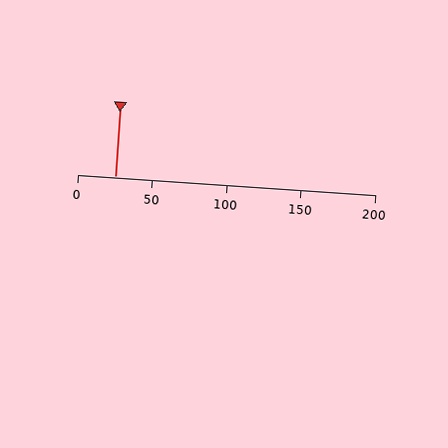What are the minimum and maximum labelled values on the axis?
The axis runs from 0 to 200.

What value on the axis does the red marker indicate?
The marker indicates approximately 25.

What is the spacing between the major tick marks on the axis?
The major ticks are spaced 50 apart.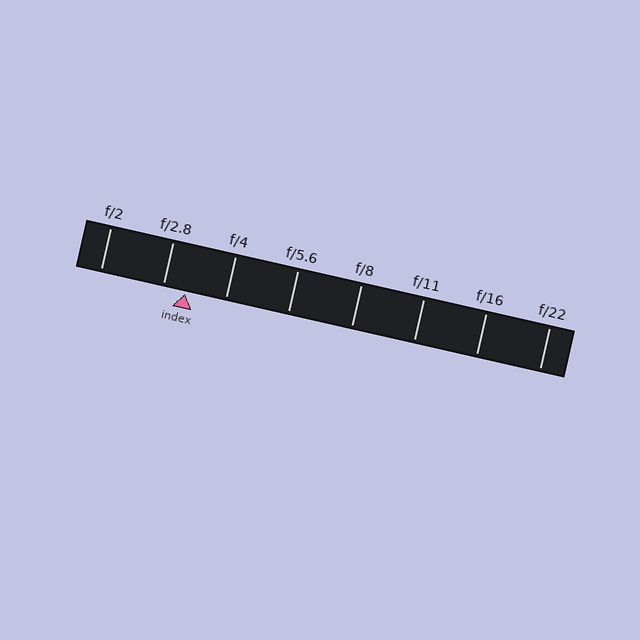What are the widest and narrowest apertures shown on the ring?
The widest aperture shown is f/2 and the narrowest is f/22.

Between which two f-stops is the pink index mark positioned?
The index mark is between f/2.8 and f/4.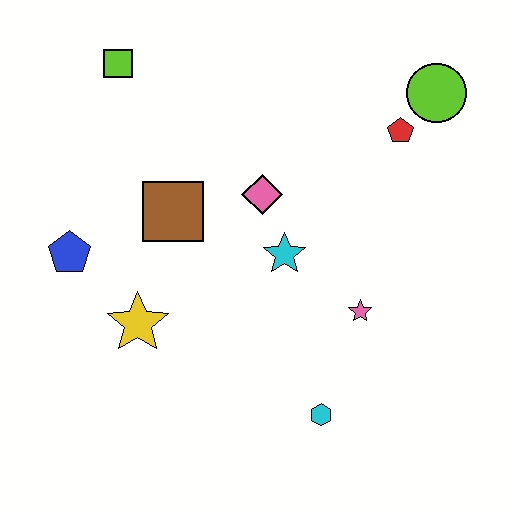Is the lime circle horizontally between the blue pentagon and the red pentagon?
No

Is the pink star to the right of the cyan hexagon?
Yes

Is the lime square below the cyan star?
No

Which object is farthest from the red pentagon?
The blue pentagon is farthest from the red pentagon.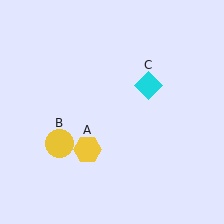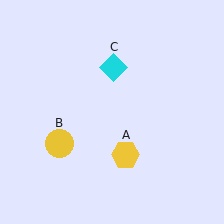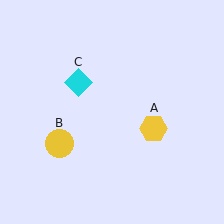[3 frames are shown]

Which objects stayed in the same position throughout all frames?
Yellow circle (object B) remained stationary.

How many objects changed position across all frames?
2 objects changed position: yellow hexagon (object A), cyan diamond (object C).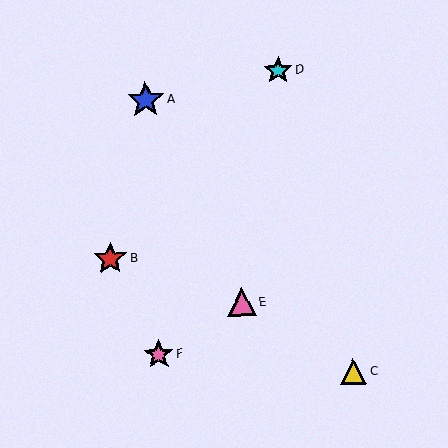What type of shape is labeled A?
Shape A is a blue star.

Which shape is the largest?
The blue star (labeled A) is the largest.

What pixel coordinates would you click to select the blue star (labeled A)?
Click at (146, 100) to select the blue star A.